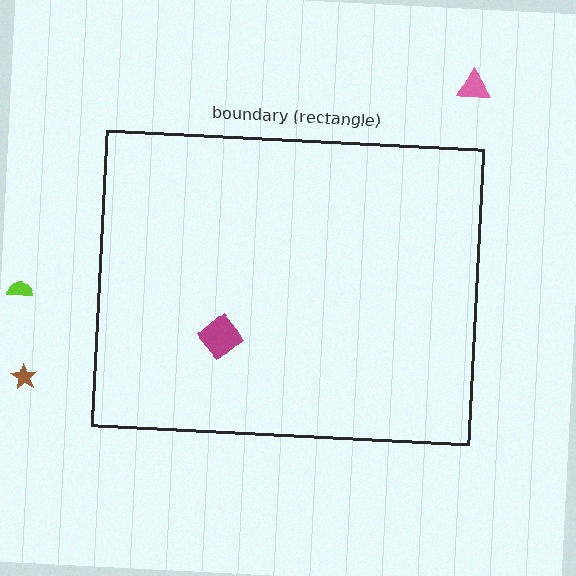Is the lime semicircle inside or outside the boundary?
Outside.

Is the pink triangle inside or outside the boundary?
Outside.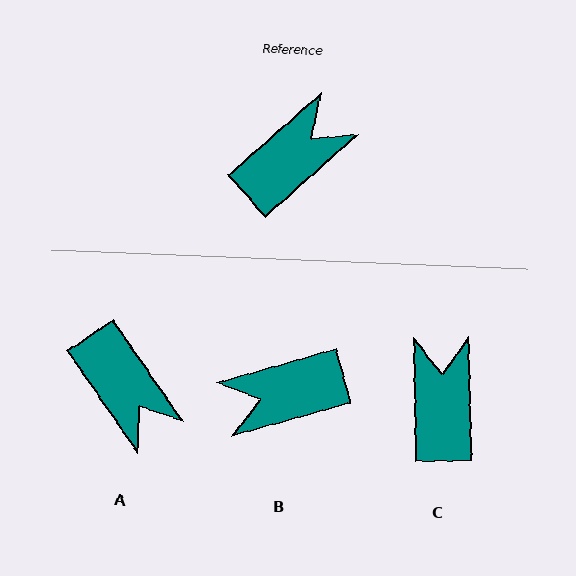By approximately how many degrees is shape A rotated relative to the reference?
Approximately 97 degrees clockwise.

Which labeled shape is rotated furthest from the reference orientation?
B, about 154 degrees away.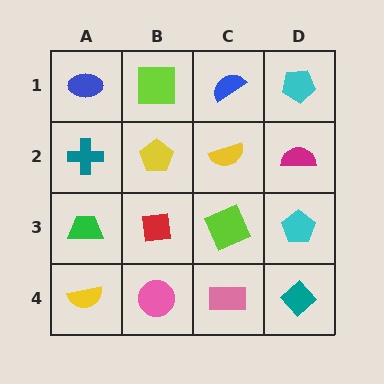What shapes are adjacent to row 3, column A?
A teal cross (row 2, column A), a yellow semicircle (row 4, column A), a red square (row 3, column B).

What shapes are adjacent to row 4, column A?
A green trapezoid (row 3, column A), a pink circle (row 4, column B).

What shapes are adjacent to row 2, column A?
A blue ellipse (row 1, column A), a green trapezoid (row 3, column A), a yellow pentagon (row 2, column B).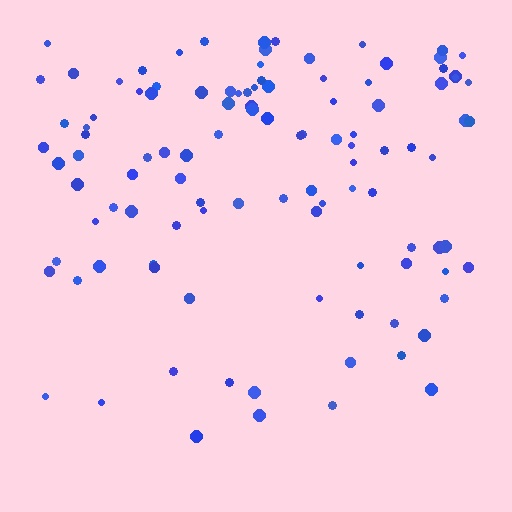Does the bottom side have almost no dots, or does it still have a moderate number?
Still a moderate number, just noticeably fewer than the top.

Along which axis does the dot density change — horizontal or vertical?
Vertical.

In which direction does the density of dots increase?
From bottom to top, with the top side densest.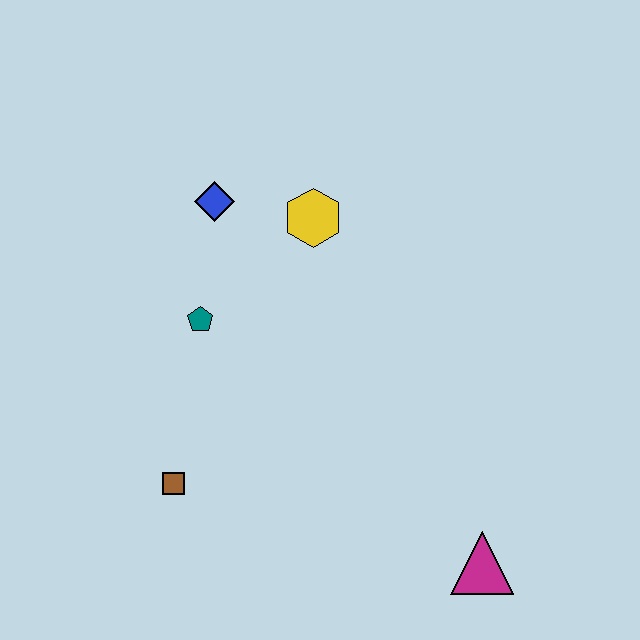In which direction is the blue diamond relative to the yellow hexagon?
The blue diamond is to the left of the yellow hexagon.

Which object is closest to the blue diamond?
The yellow hexagon is closest to the blue diamond.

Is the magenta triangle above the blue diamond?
No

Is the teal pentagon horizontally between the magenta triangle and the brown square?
Yes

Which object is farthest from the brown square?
The magenta triangle is farthest from the brown square.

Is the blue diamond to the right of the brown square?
Yes